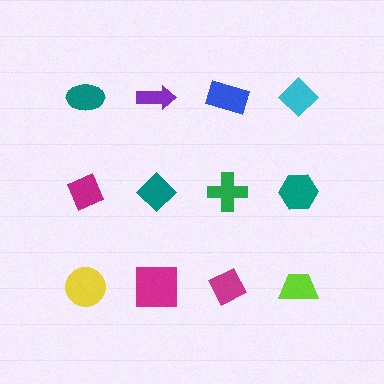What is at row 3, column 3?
A magenta diamond.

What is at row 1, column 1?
A teal ellipse.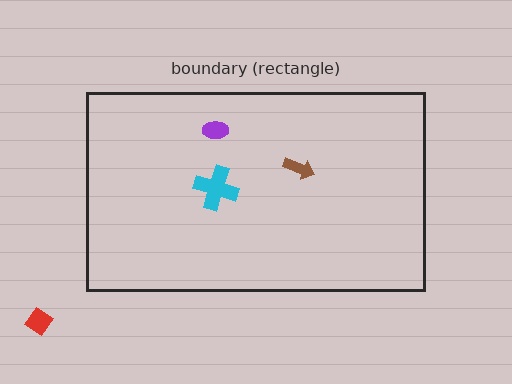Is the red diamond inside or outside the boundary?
Outside.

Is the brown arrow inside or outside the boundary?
Inside.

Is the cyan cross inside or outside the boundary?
Inside.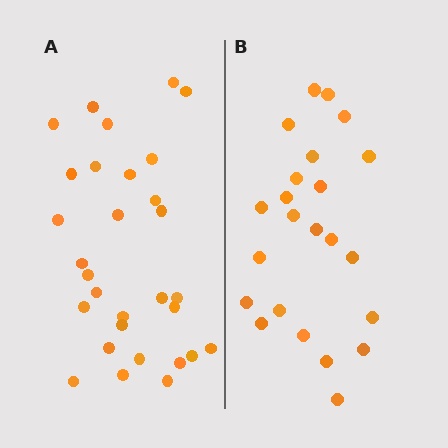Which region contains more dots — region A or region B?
Region A (the left region) has more dots.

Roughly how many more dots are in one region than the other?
Region A has roughly 8 or so more dots than region B.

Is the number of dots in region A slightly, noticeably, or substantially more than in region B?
Region A has noticeably more, but not dramatically so. The ratio is roughly 1.3 to 1.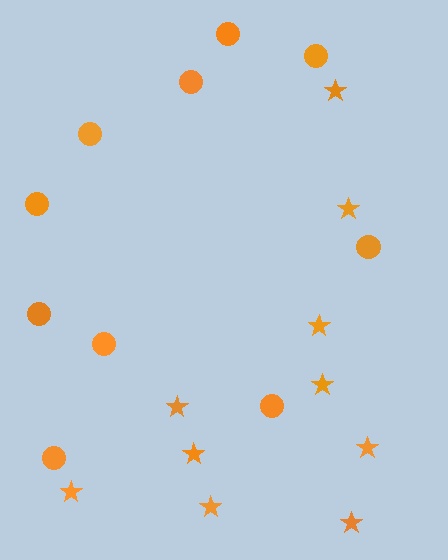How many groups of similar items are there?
There are 2 groups: one group of stars (10) and one group of circles (10).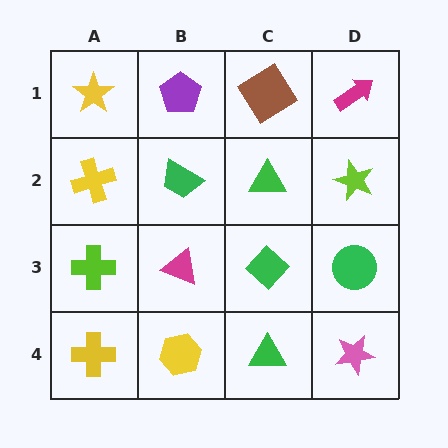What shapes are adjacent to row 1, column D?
A lime star (row 2, column D), a brown diamond (row 1, column C).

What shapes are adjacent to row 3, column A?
A yellow cross (row 2, column A), a yellow cross (row 4, column A), a magenta triangle (row 3, column B).